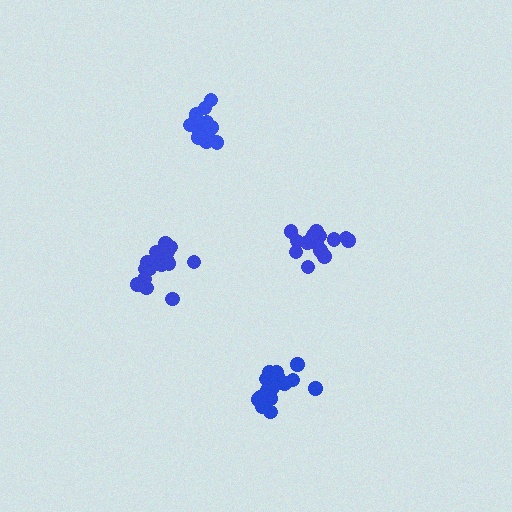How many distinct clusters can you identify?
There are 4 distinct clusters.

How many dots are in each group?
Group 1: 18 dots, Group 2: 16 dots, Group 3: 15 dots, Group 4: 13 dots (62 total).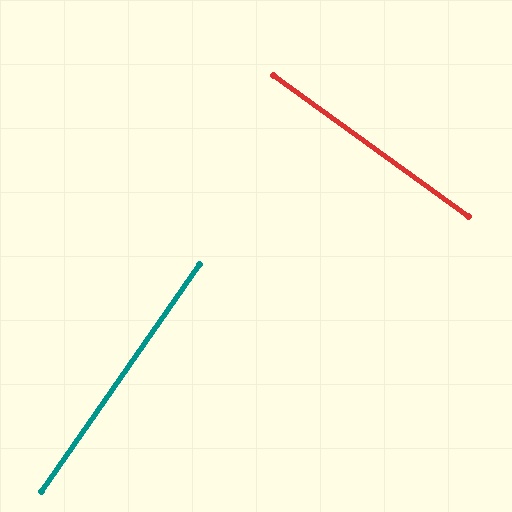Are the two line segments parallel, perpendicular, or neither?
Perpendicular — they meet at approximately 89°.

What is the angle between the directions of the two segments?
Approximately 89 degrees.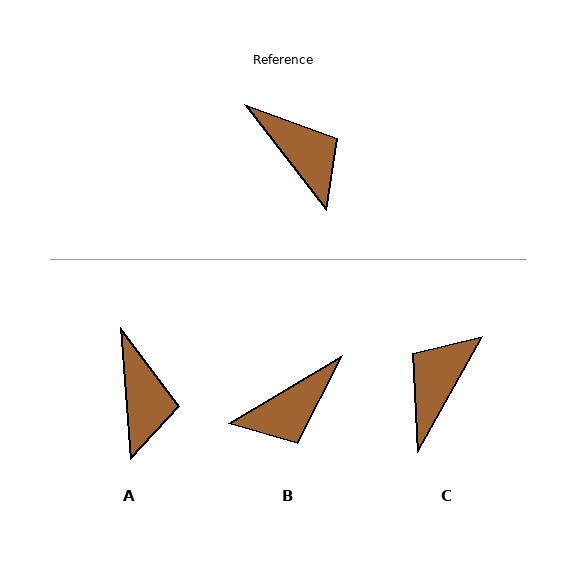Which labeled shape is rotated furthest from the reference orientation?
C, about 113 degrees away.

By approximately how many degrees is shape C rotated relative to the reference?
Approximately 113 degrees counter-clockwise.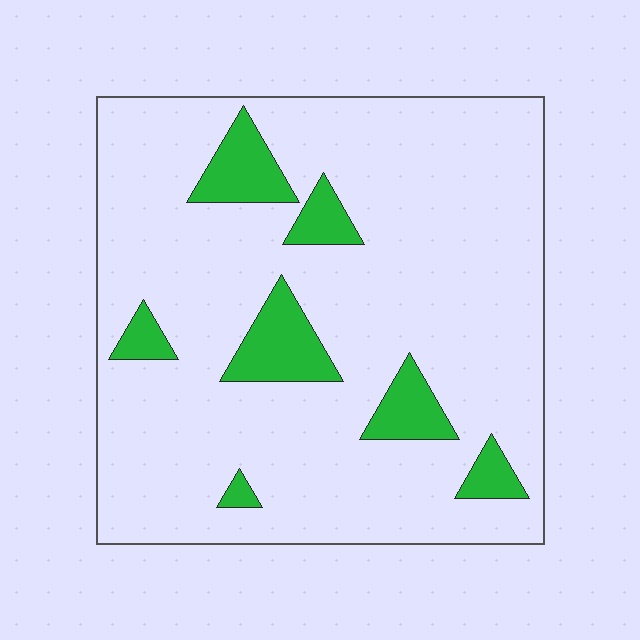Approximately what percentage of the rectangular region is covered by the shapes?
Approximately 15%.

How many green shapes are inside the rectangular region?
7.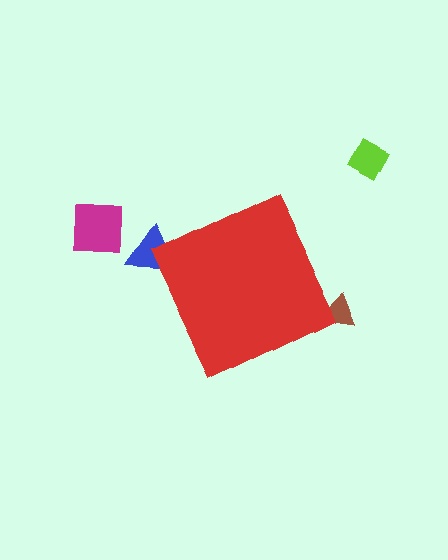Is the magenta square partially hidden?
No, the magenta square is fully visible.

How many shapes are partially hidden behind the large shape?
2 shapes are partially hidden.